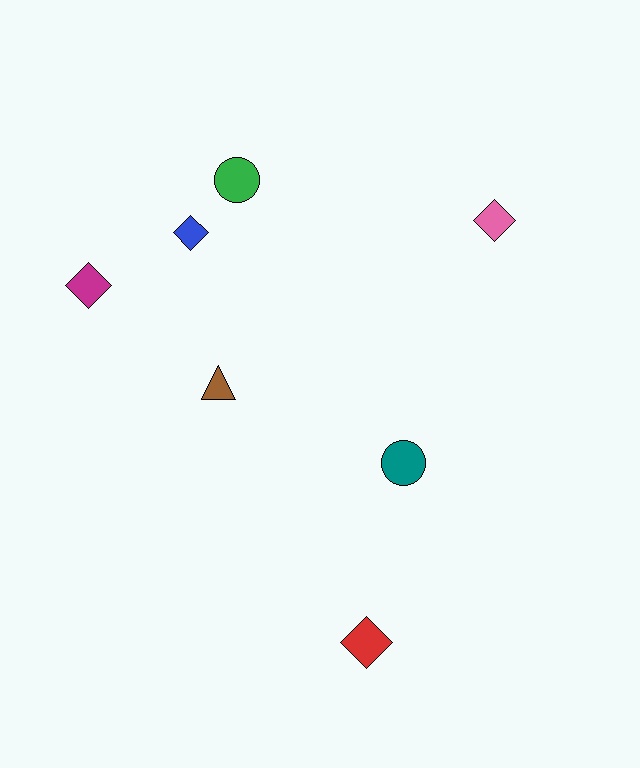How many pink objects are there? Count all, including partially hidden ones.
There is 1 pink object.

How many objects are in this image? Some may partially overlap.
There are 7 objects.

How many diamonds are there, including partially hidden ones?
There are 4 diamonds.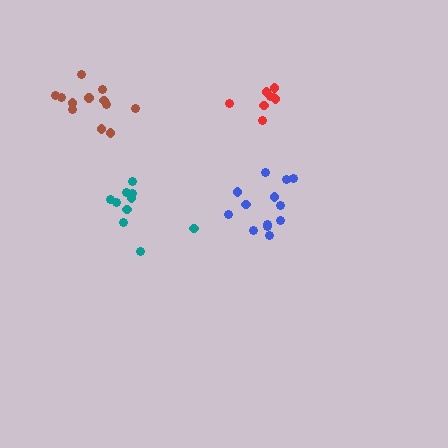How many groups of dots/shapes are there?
There are 4 groups.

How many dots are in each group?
Group 1: 8 dots, Group 2: 10 dots, Group 3: 13 dots, Group 4: 12 dots (43 total).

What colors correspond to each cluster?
The clusters are colored: red, teal, blue, brown.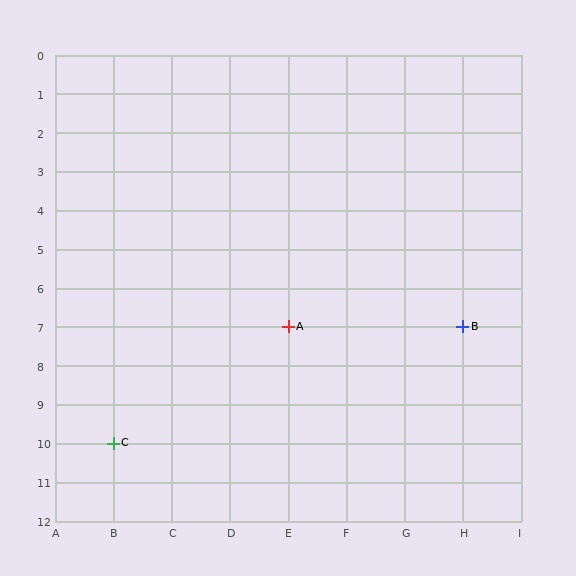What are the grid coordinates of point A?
Point A is at grid coordinates (E, 7).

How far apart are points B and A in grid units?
Points B and A are 3 columns apart.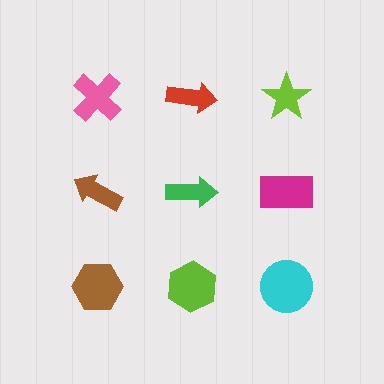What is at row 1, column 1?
A pink cross.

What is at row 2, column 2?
A green arrow.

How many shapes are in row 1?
3 shapes.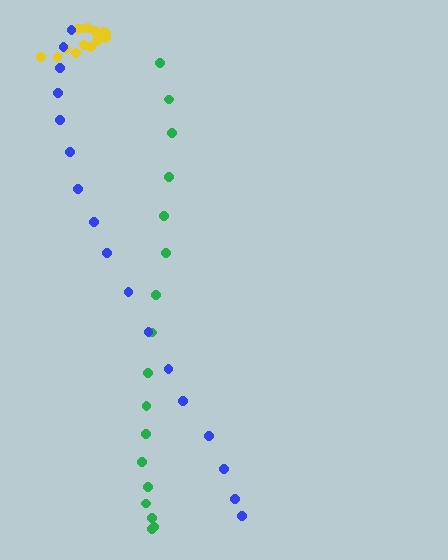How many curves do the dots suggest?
There are 3 distinct paths.